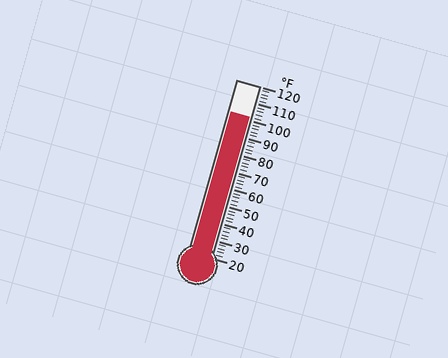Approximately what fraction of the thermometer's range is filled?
The thermometer is filled to approximately 80% of its range.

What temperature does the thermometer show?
The thermometer shows approximately 102°F.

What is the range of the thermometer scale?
The thermometer scale ranges from 20°F to 120°F.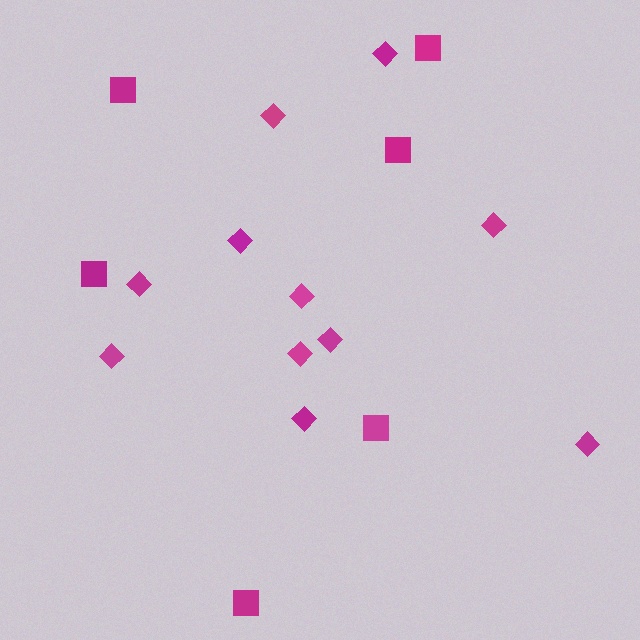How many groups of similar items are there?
There are 2 groups: one group of diamonds (11) and one group of squares (6).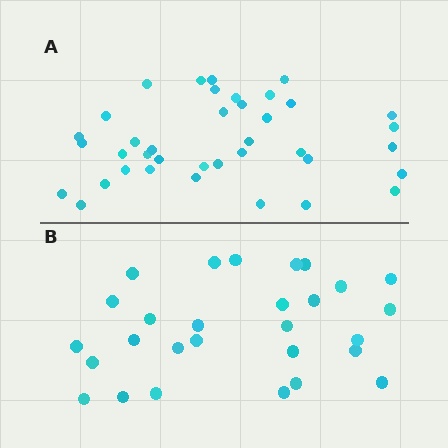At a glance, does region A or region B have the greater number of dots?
Region A (the top region) has more dots.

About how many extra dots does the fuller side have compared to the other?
Region A has roughly 10 or so more dots than region B.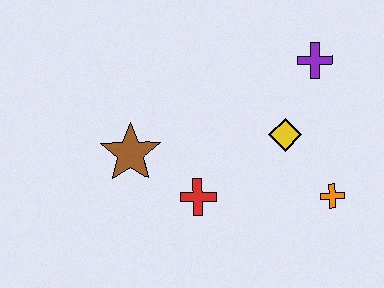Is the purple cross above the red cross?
Yes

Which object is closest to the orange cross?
The yellow diamond is closest to the orange cross.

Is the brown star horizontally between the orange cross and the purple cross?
No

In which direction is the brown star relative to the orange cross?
The brown star is to the left of the orange cross.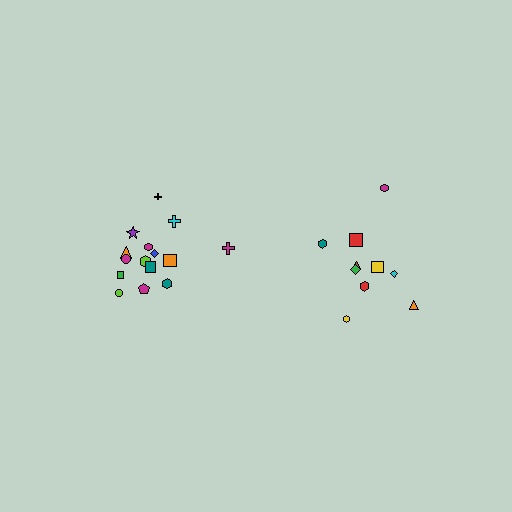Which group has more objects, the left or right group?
The left group.